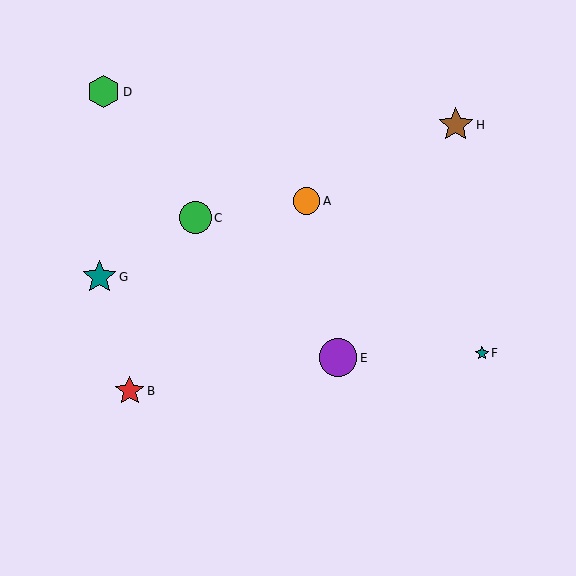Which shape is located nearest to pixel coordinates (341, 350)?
The purple circle (labeled E) at (338, 358) is nearest to that location.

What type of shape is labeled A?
Shape A is an orange circle.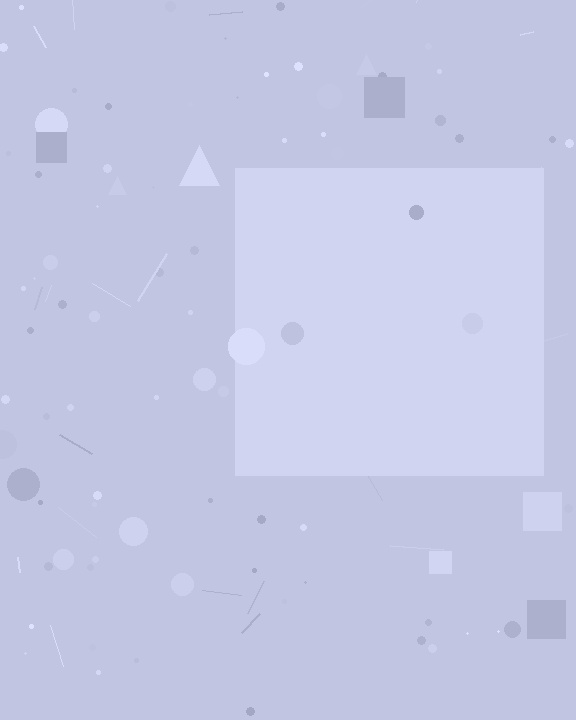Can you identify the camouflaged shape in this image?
The camouflaged shape is a square.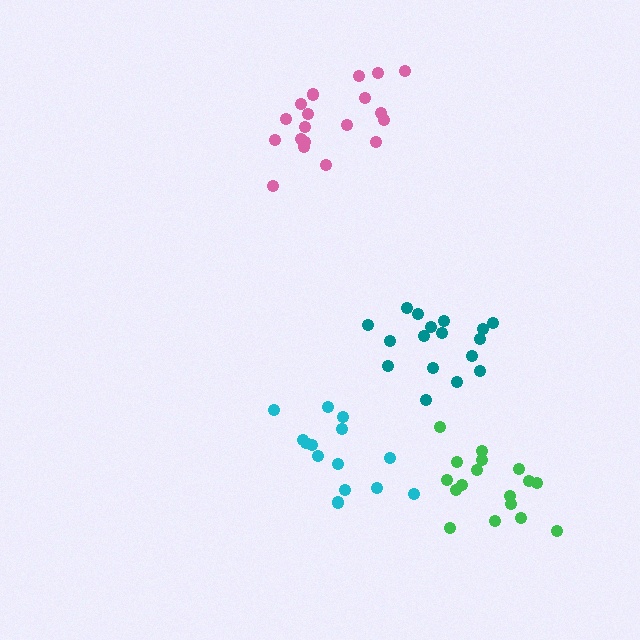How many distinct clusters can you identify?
There are 4 distinct clusters.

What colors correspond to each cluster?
The clusters are colored: cyan, teal, pink, green.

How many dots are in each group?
Group 1: 14 dots, Group 2: 17 dots, Group 3: 19 dots, Group 4: 17 dots (67 total).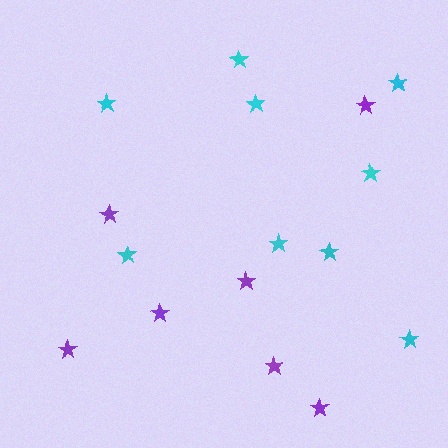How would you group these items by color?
There are 2 groups: one group of cyan stars (9) and one group of purple stars (7).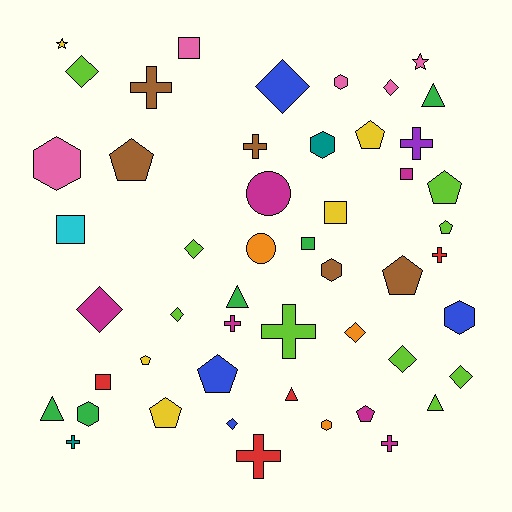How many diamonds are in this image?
There are 10 diamonds.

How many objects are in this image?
There are 50 objects.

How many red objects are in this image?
There are 4 red objects.